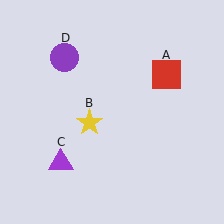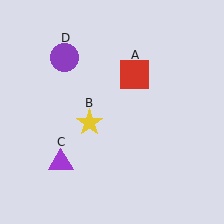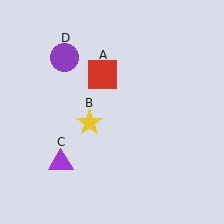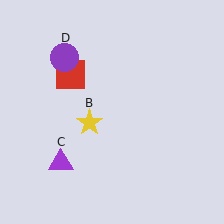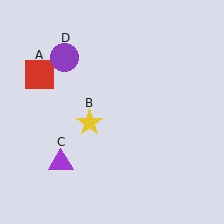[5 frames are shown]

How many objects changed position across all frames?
1 object changed position: red square (object A).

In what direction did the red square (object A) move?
The red square (object A) moved left.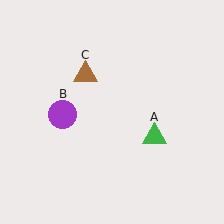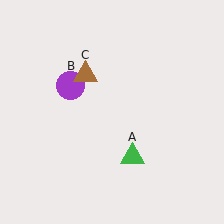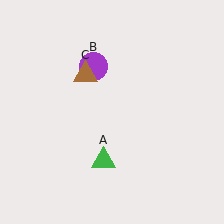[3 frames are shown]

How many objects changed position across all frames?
2 objects changed position: green triangle (object A), purple circle (object B).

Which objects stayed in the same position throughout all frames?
Brown triangle (object C) remained stationary.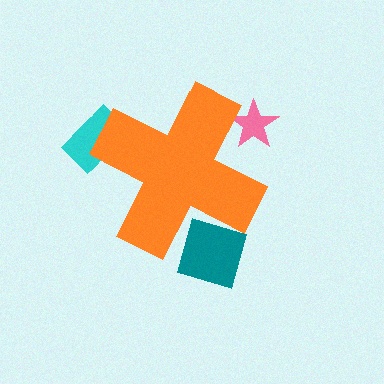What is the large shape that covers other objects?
An orange cross.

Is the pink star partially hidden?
Yes, the pink star is partially hidden behind the orange cross.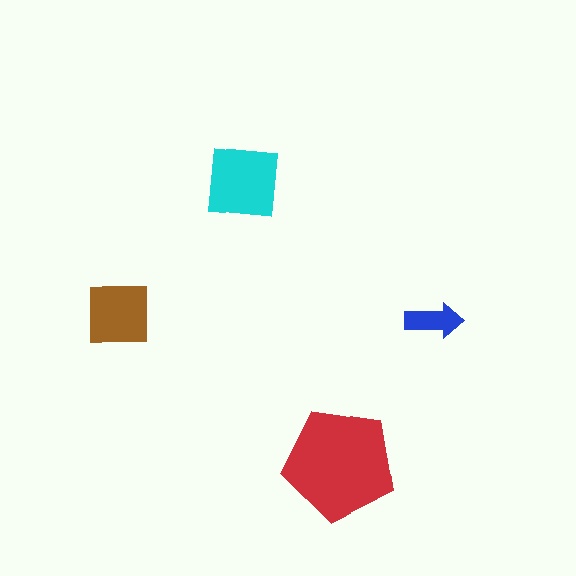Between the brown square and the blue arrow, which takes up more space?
The brown square.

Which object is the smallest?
The blue arrow.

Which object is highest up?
The cyan square is topmost.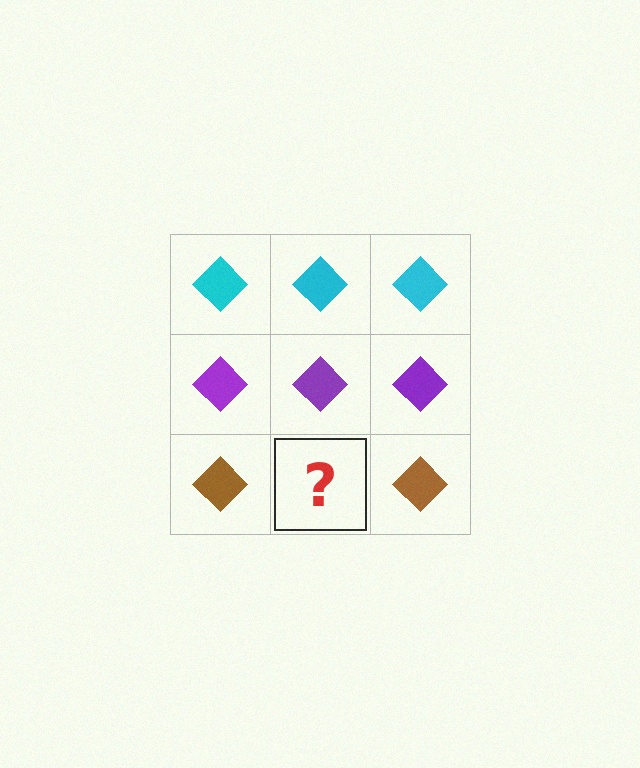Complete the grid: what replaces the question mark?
The question mark should be replaced with a brown diamond.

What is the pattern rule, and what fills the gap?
The rule is that each row has a consistent color. The gap should be filled with a brown diamond.